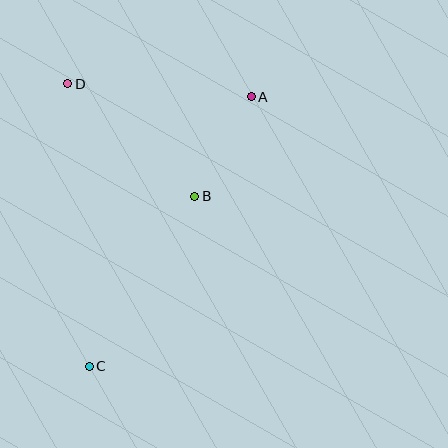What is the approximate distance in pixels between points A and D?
The distance between A and D is approximately 184 pixels.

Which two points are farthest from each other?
Points A and C are farthest from each other.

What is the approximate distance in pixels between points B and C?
The distance between B and C is approximately 200 pixels.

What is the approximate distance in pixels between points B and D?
The distance between B and D is approximately 169 pixels.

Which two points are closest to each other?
Points A and B are closest to each other.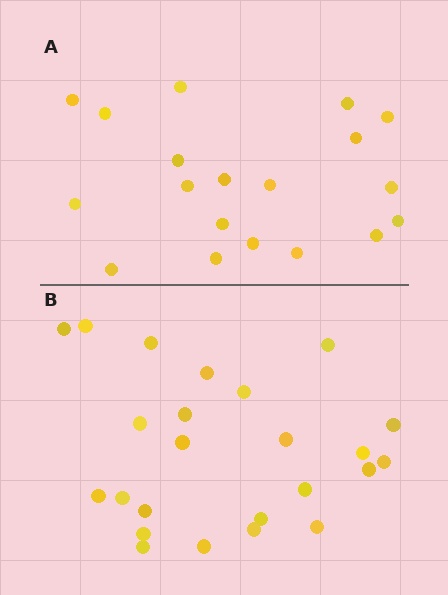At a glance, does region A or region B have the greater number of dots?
Region B (the bottom region) has more dots.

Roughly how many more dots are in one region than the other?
Region B has about 5 more dots than region A.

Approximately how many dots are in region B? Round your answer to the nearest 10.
About 20 dots. (The exact count is 24, which rounds to 20.)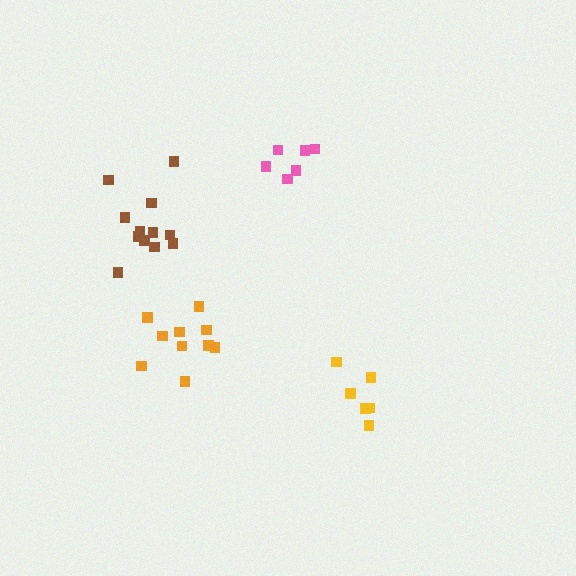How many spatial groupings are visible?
There are 4 spatial groupings.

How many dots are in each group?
Group 1: 6 dots, Group 2: 6 dots, Group 3: 12 dots, Group 4: 10 dots (34 total).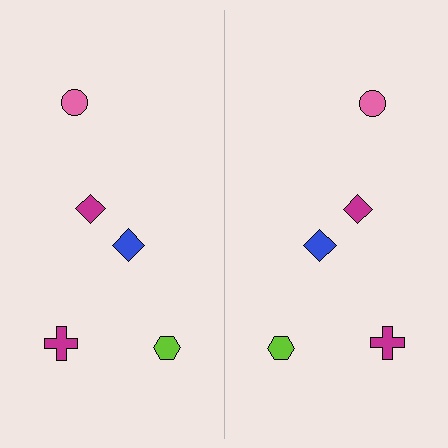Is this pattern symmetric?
Yes, this pattern has bilateral (reflection) symmetry.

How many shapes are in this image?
There are 10 shapes in this image.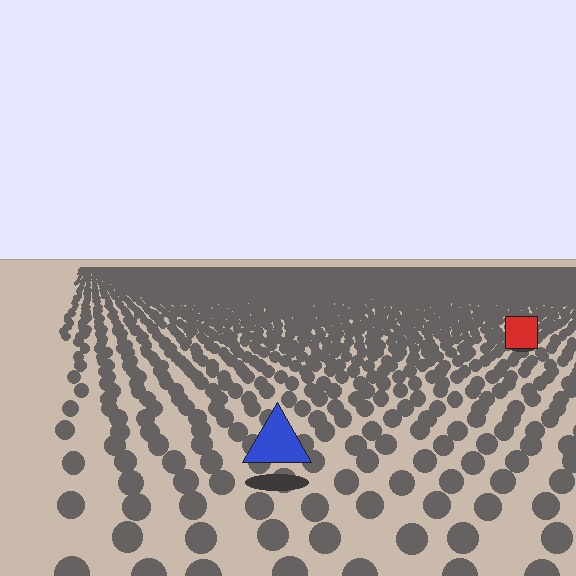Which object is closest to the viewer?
The blue triangle is closest. The texture marks near it are larger and more spread out.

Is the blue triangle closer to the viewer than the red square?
Yes. The blue triangle is closer — you can tell from the texture gradient: the ground texture is coarser near it.